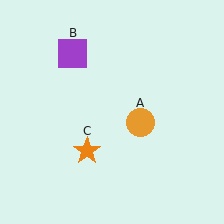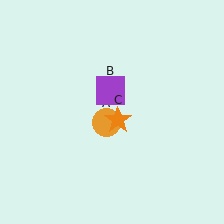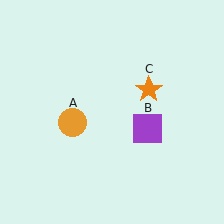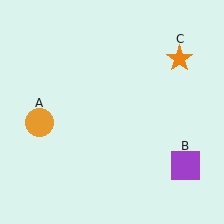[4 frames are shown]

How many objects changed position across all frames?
3 objects changed position: orange circle (object A), purple square (object B), orange star (object C).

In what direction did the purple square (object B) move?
The purple square (object B) moved down and to the right.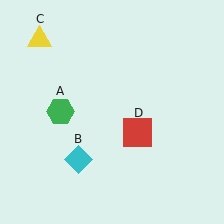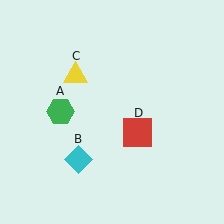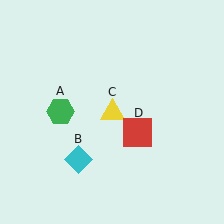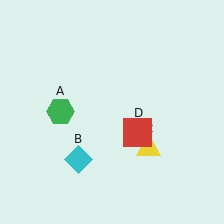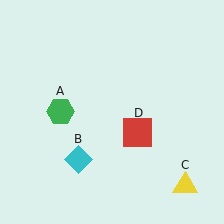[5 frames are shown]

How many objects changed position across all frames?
1 object changed position: yellow triangle (object C).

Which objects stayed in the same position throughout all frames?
Green hexagon (object A) and cyan diamond (object B) and red square (object D) remained stationary.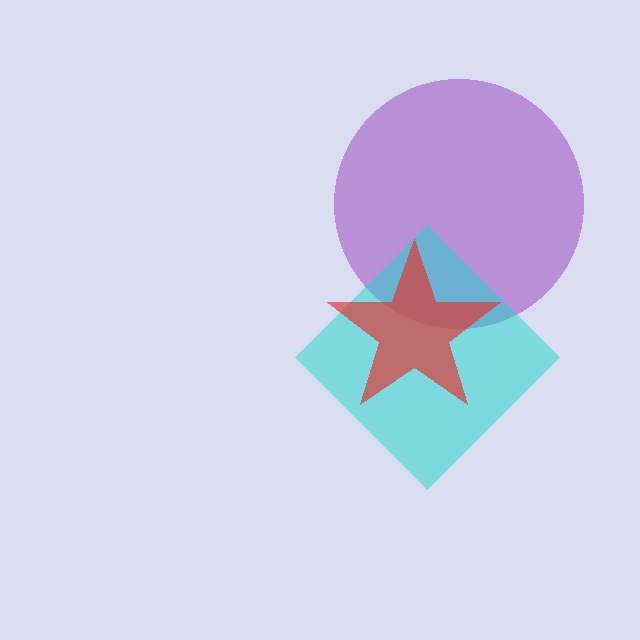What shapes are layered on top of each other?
The layered shapes are: a purple circle, a cyan diamond, a red star.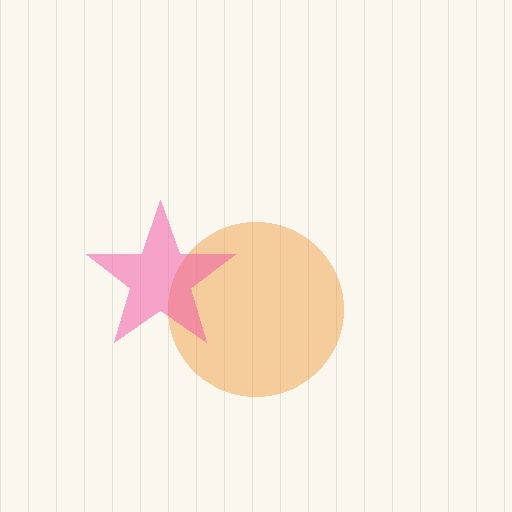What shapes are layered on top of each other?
The layered shapes are: an orange circle, a pink star.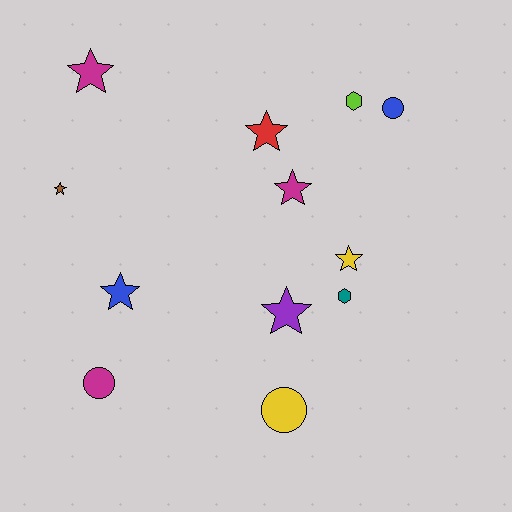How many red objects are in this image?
There is 1 red object.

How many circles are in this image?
There are 3 circles.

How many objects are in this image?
There are 12 objects.